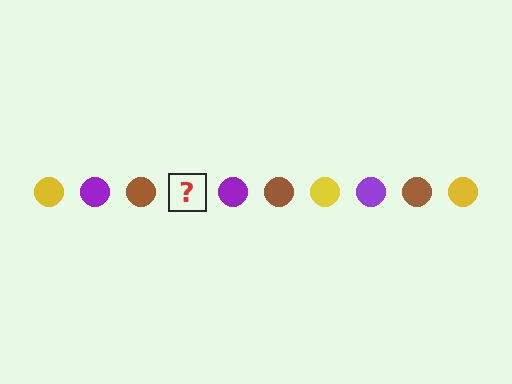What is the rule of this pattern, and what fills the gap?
The rule is that the pattern cycles through yellow, purple, brown circles. The gap should be filled with a yellow circle.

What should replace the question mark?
The question mark should be replaced with a yellow circle.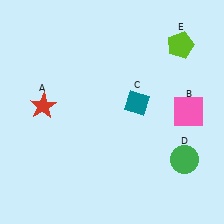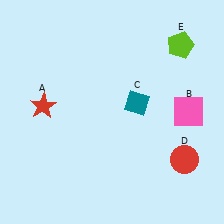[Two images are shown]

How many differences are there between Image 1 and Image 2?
There is 1 difference between the two images.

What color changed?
The circle (D) changed from green in Image 1 to red in Image 2.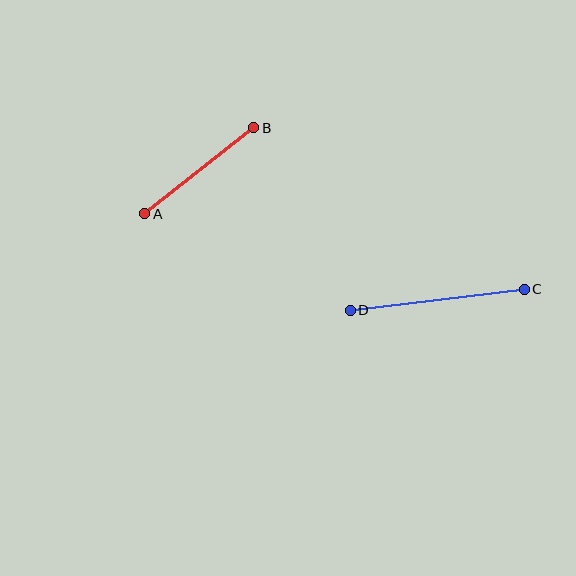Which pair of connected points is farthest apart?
Points C and D are farthest apart.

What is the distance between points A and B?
The distance is approximately 139 pixels.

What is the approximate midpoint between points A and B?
The midpoint is at approximately (199, 171) pixels.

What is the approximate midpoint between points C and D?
The midpoint is at approximately (437, 300) pixels.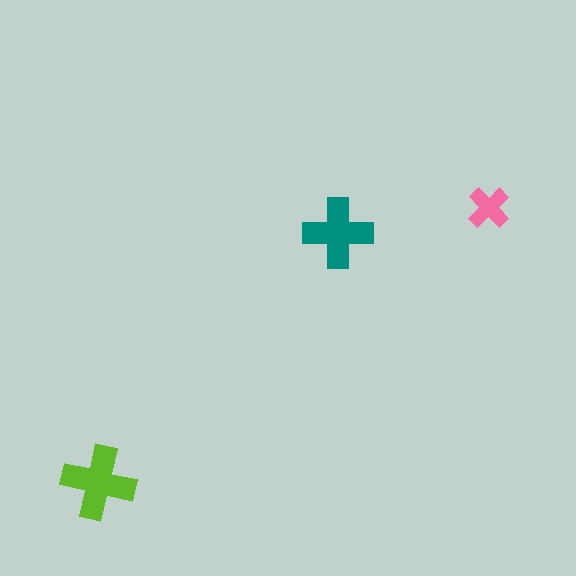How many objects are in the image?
There are 3 objects in the image.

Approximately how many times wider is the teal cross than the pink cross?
About 1.5 times wider.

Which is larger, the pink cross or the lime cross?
The lime one.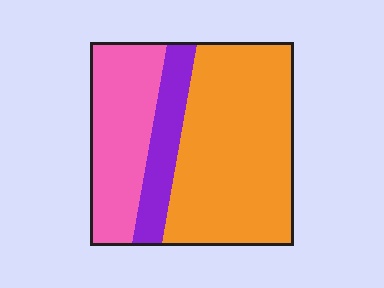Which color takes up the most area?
Orange, at roughly 55%.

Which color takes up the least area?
Purple, at roughly 15%.